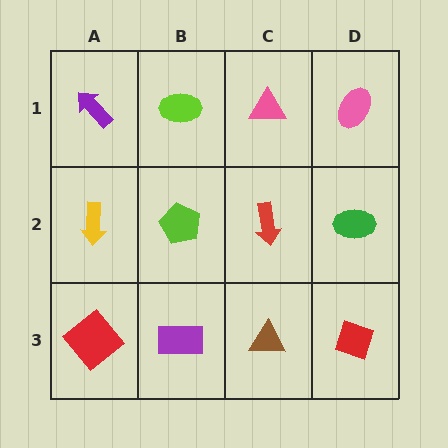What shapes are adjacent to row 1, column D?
A green ellipse (row 2, column D), a pink triangle (row 1, column C).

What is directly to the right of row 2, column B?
A red arrow.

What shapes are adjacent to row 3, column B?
A lime pentagon (row 2, column B), a red diamond (row 3, column A), a brown triangle (row 3, column C).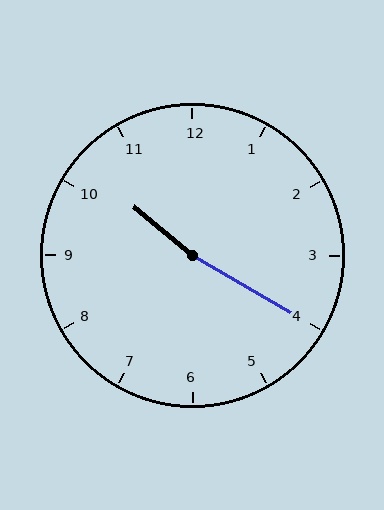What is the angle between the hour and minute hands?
Approximately 170 degrees.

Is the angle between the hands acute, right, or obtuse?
It is obtuse.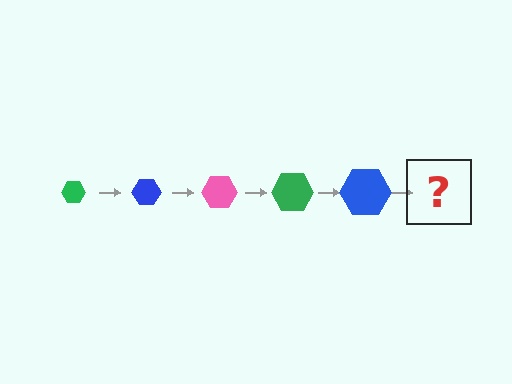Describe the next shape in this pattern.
It should be a pink hexagon, larger than the previous one.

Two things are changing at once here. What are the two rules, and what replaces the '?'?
The two rules are that the hexagon grows larger each step and the color cycles through green, blue, and pink. The '?' should be a pink hexagon, larger than the previous one.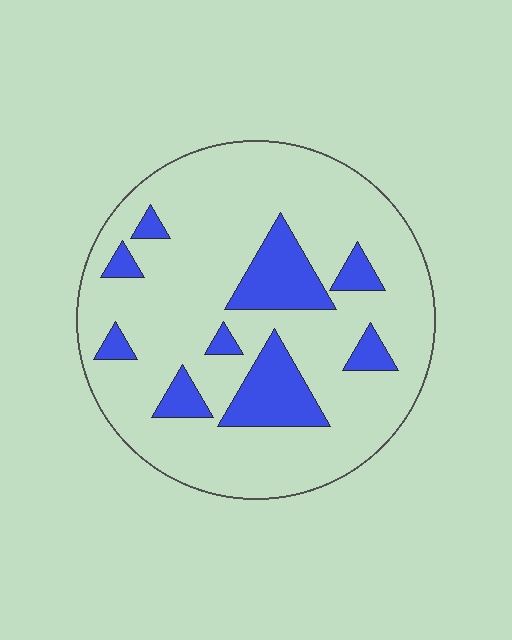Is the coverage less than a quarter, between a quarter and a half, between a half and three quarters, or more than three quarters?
Less than a quarter.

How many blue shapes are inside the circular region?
9.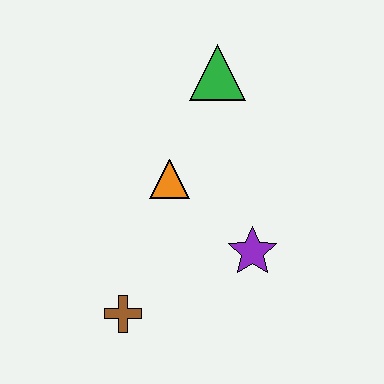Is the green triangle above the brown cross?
Yes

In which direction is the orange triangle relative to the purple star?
The orange triangle is to the left of the purple star.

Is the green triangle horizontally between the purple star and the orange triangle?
Yes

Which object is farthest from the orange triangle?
The brown cross is farthest from the orange triangle.